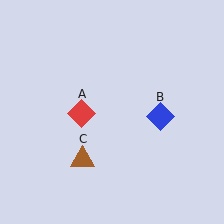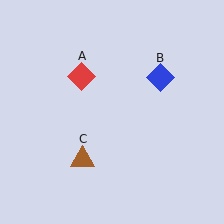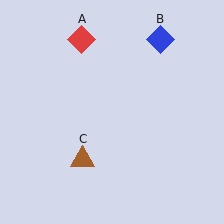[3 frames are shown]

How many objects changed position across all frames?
2 objects changed position: red diamond (object A), blue diamond (object B).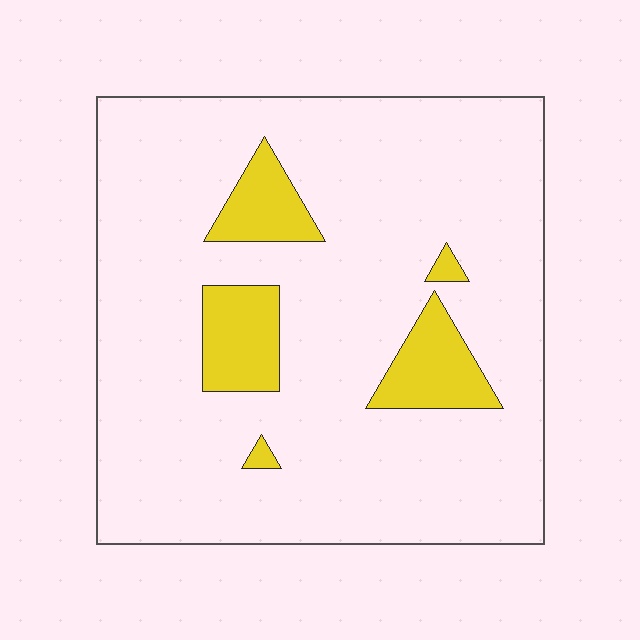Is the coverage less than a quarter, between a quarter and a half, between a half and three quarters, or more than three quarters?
Less than a quarter.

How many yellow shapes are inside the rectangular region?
5.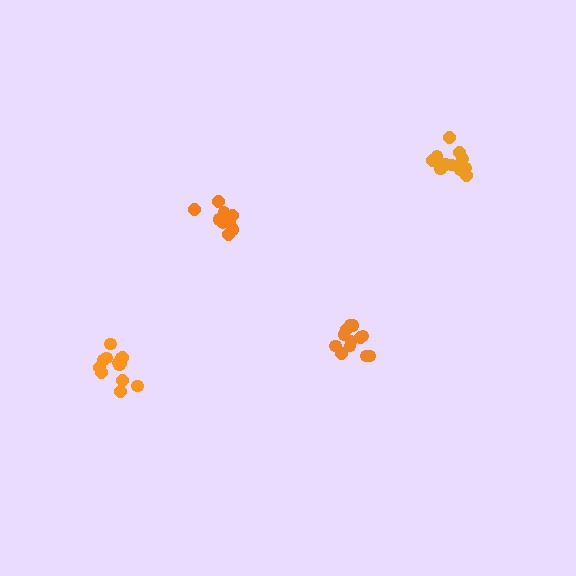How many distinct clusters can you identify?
There are 4 distinct clusters.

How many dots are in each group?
Group 1: 12 dots, Group 2: 13 dots, Group 3: 12 dots, Group 4: 10 dots (47 total).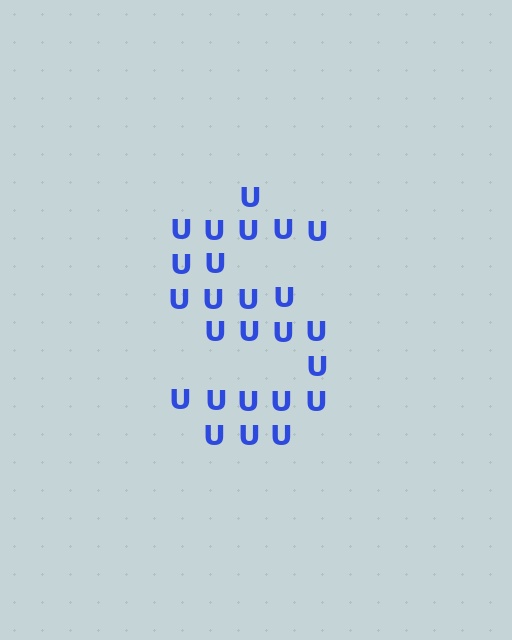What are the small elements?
The small elements are letter U's.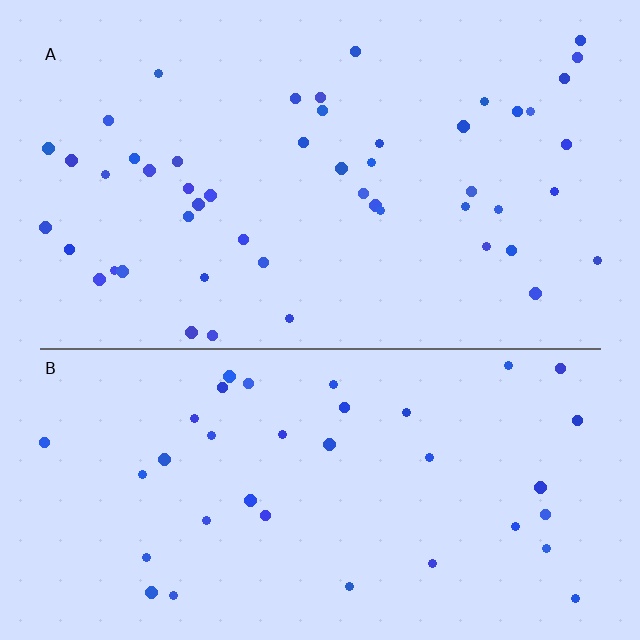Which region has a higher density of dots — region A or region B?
A (the top).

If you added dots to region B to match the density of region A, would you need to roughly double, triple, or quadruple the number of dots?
Approximately double.